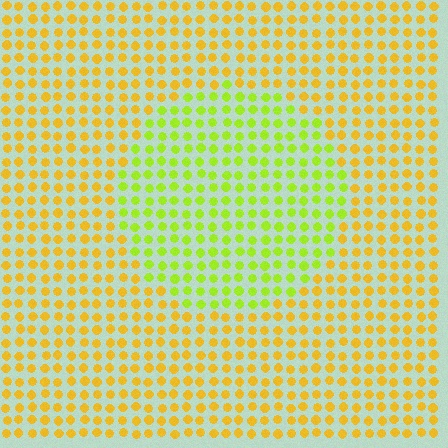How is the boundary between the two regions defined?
The boundary is defined purely by a slight shift in hue (about 39 degrees). Spacing, size, and orientation are identical on both sides.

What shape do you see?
I see a circle.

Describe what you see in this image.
The image is filled with small yellow elements in a uniform arrangement. A circle-shaped region is visible where the elements are tinted to a slightly different hue, forming a subtle color boundary.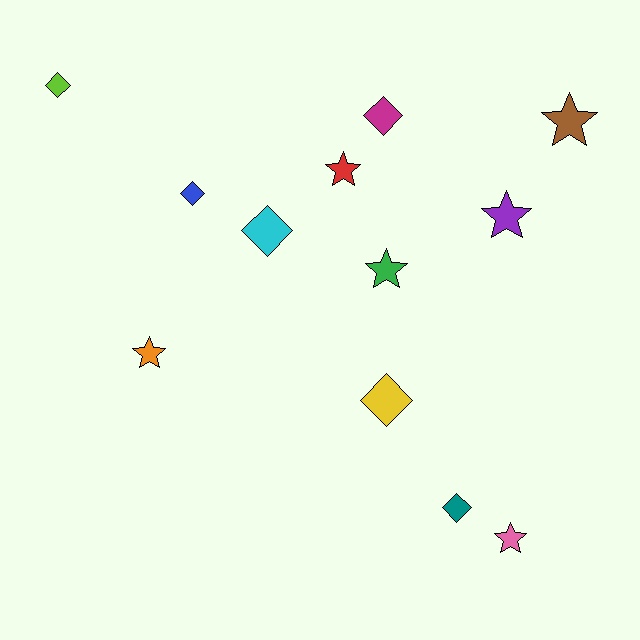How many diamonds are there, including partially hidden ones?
There are 6 diamonds.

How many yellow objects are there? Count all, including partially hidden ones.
There is 1 yellow object.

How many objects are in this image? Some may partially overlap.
There are 12 objects.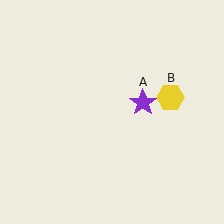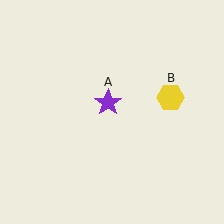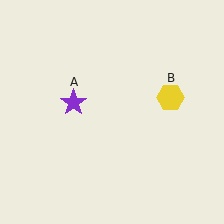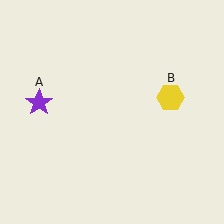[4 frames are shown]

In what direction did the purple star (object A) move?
The purple star (object A) moved left.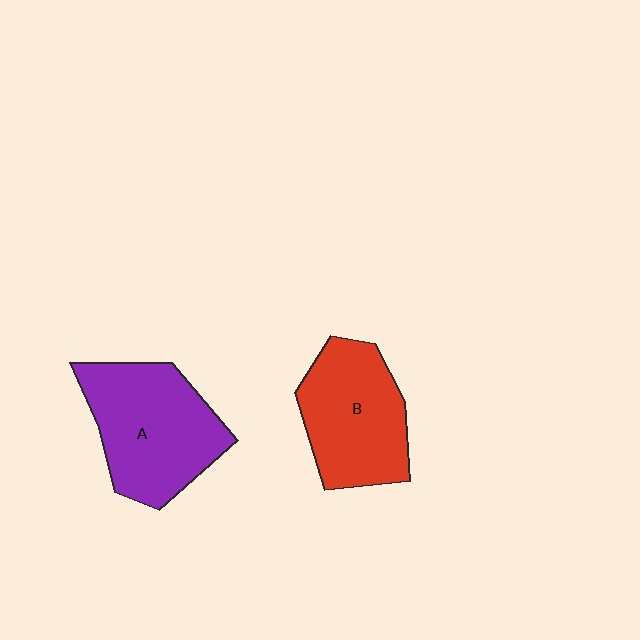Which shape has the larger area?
Shape A (purple).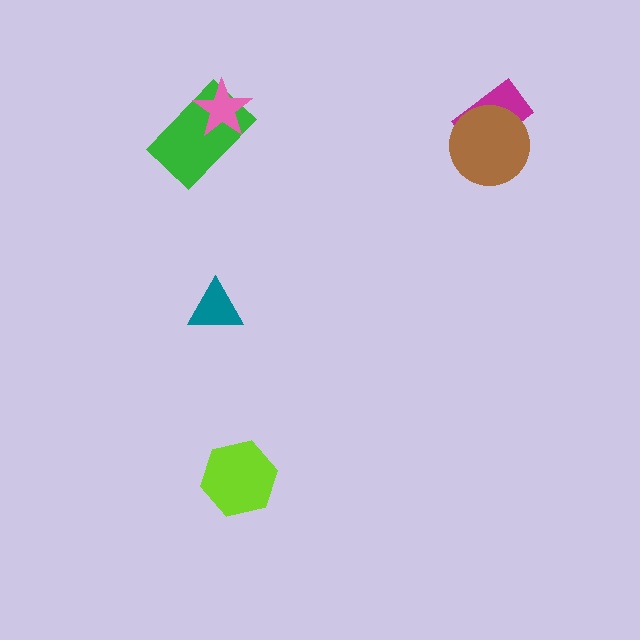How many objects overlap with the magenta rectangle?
1 object overlaps with the magenta rectangle.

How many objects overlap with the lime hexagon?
0 objects overlap with the lime hexagon.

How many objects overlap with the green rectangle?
1 object overlaps with the green rectangle.